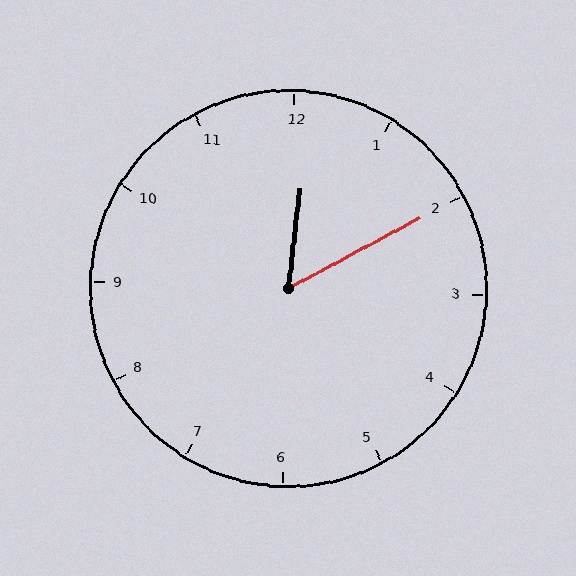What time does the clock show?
12:10.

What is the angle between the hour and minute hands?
Approximately 55 degrees.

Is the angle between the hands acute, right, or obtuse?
It is acute.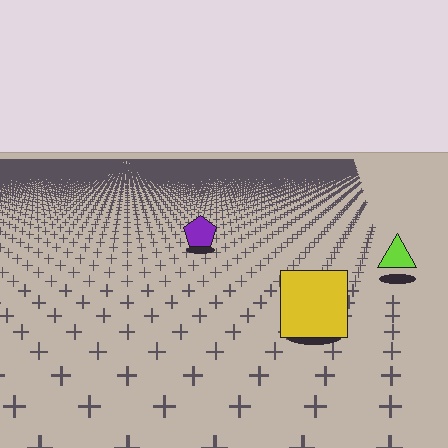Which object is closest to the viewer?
The yellow square is closest. The texture marks near it are larger and more spread out.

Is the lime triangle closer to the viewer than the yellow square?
No. The yellow square is closer — you can tell from the texture gradient: the ground texture is coarser near it.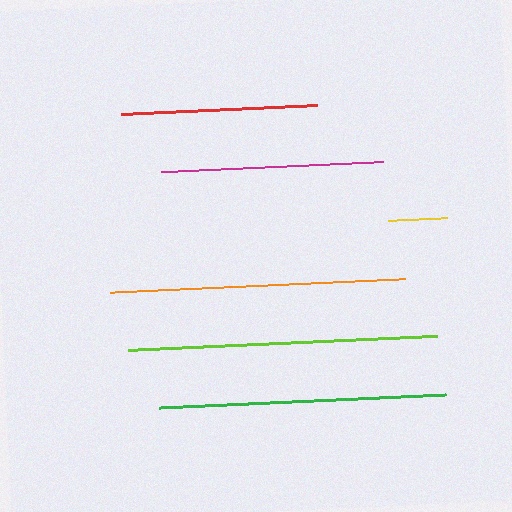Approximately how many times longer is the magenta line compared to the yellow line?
The magenta line is approximately 3.6 times the length of the yellow line.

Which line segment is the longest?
The lime line is the longest at approximately 310 pixels.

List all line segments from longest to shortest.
From longest to shortest: lime, orange, green, magenta, red, yellow.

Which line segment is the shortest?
The yellow line is the shortest at approximately 61 pixels.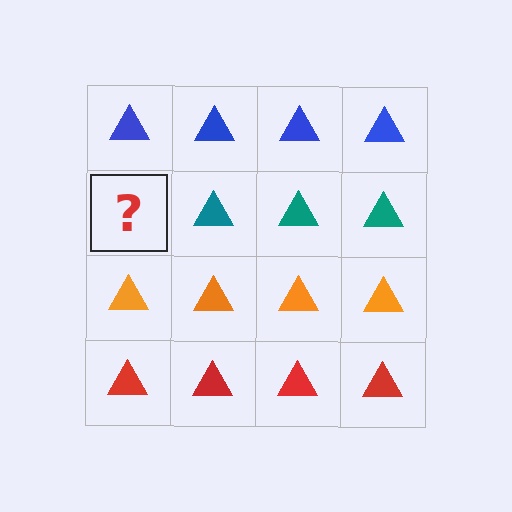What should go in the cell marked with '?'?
The missing cell should contain a teal triangle.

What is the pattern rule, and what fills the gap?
The rule is that each row has a consistent color. The gap should be filled with a teal triangle.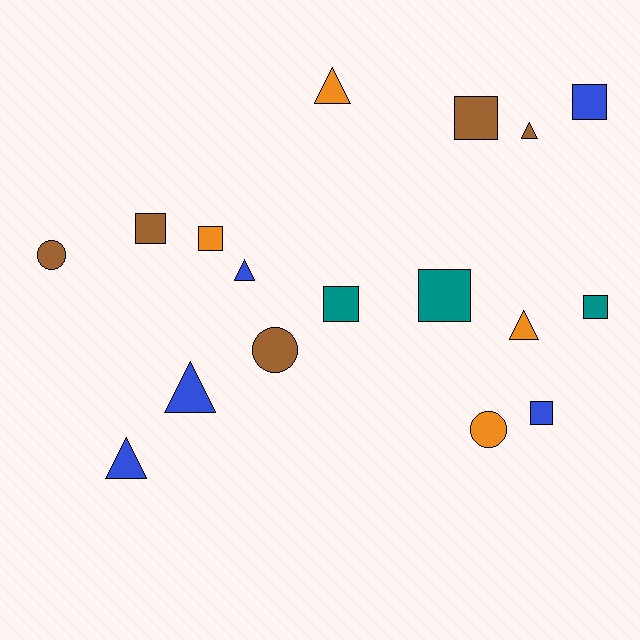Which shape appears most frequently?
Square, with 8 objects.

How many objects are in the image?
There are 17 objects.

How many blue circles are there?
There are no blue circles.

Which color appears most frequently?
Blue, with 5 objects.